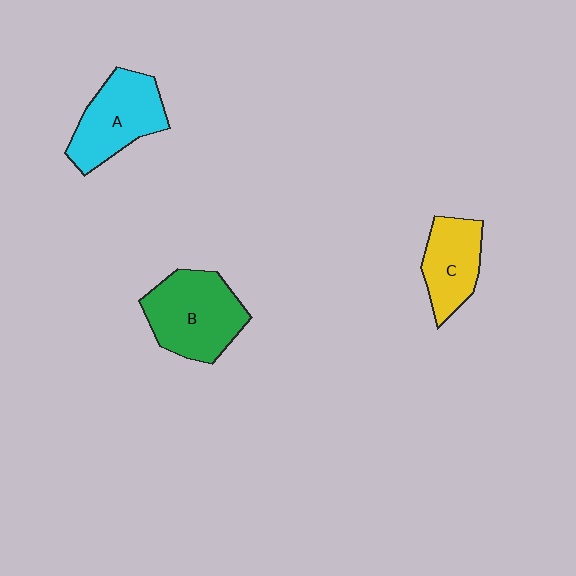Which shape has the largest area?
Shape B (green).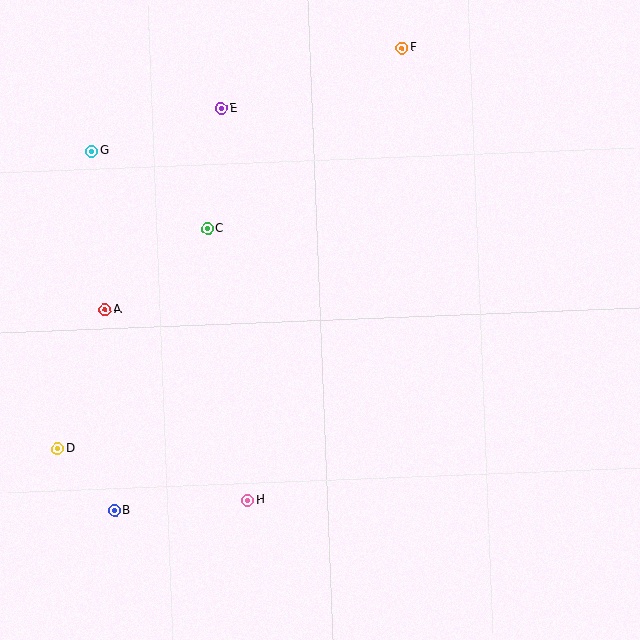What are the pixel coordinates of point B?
Point B is at (115, 511).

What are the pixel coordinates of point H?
Point H is at (248, 500).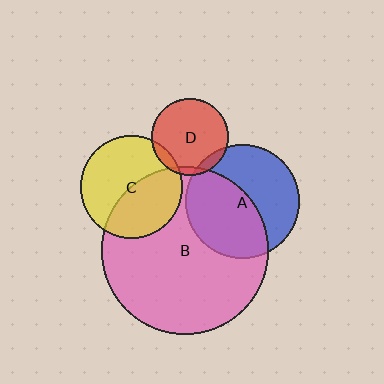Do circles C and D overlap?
Yes.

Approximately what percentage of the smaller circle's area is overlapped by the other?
Approximately 10%.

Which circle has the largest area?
Circle B (pink).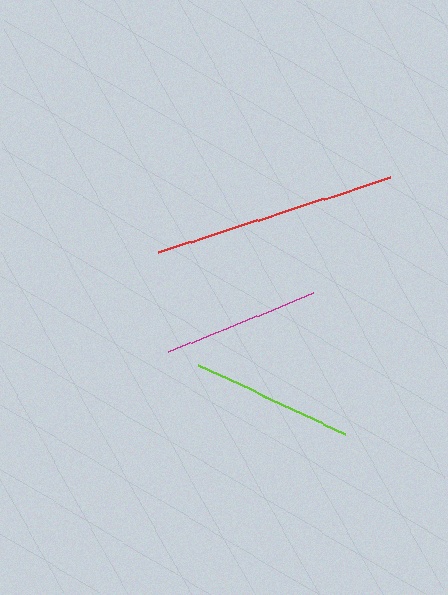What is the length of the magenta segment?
The magenta segment is approximately 157 pixels long.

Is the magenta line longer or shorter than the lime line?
The lime line is longer than the magenta line.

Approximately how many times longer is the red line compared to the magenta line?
The red line is approximately 1.6 times the length of the magenta line.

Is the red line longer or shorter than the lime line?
The red line is longer than the lime line.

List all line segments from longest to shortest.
From longest to shortest: red, lime, magenta.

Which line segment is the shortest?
The magenta line is the shortest at approximately 157 pixels.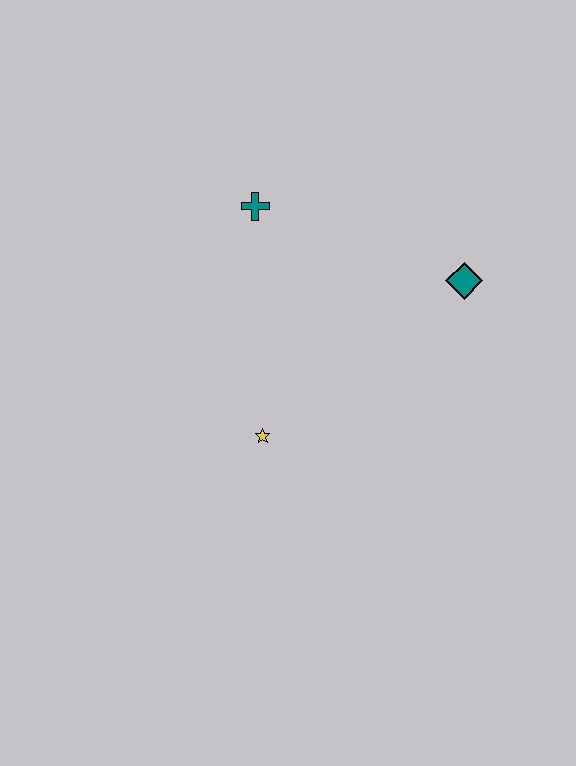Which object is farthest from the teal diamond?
The yellow star is farthest from the teal diamond.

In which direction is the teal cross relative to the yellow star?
The teal cross is above the yellow star.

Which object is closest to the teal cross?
The teal diamond is closest to the teal cross.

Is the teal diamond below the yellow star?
No